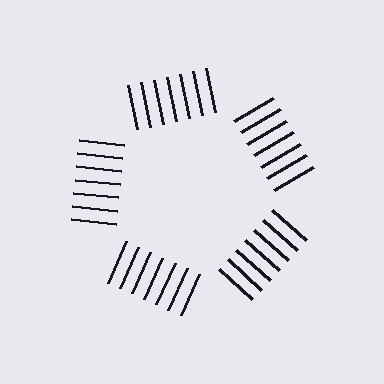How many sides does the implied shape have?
5 sides — the line-ends trace a pentagon.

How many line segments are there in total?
35 — 7 along each of the 5 edges.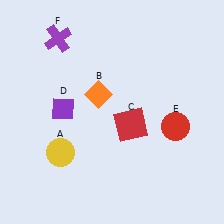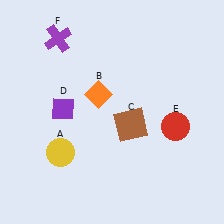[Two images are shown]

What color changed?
The square (C) changed from red in Image 1 to brown in Image 2.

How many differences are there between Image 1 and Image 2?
There is 1 difference between the two images.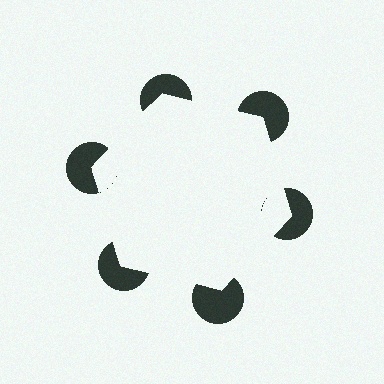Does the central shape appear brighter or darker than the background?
It typically appears slightly brighter than the background, even though no actual brightness change is drawn.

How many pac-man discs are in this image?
There are 6 — one at each vertex of the illusory hexagon.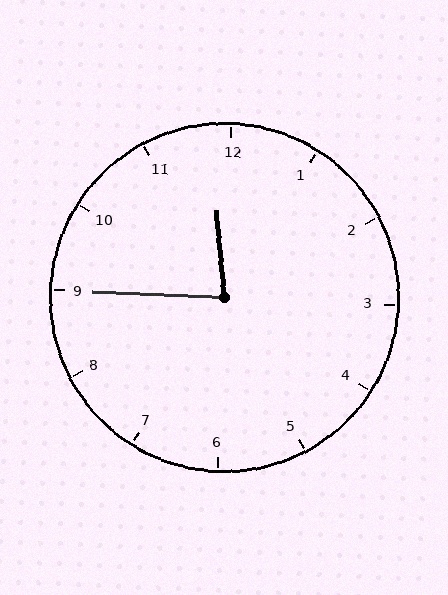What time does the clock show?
11:45.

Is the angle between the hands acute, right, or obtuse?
It is acute.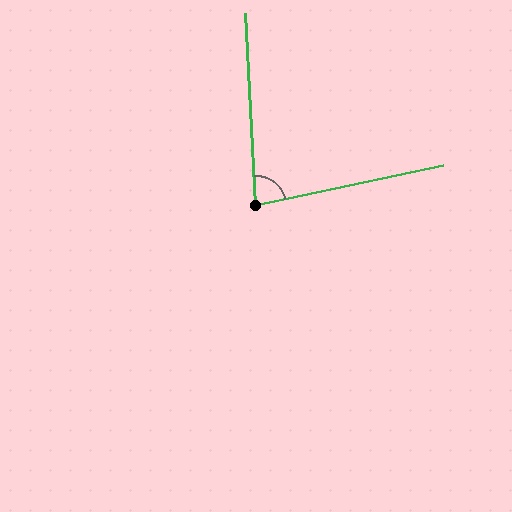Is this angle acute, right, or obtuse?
It is acute.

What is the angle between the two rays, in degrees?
Approximately 81 degrees.